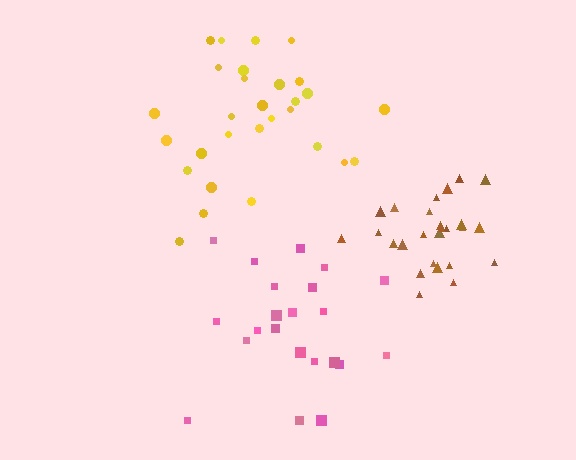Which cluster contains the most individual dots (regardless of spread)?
Yellow (29).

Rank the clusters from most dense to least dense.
brown, yellow, pink.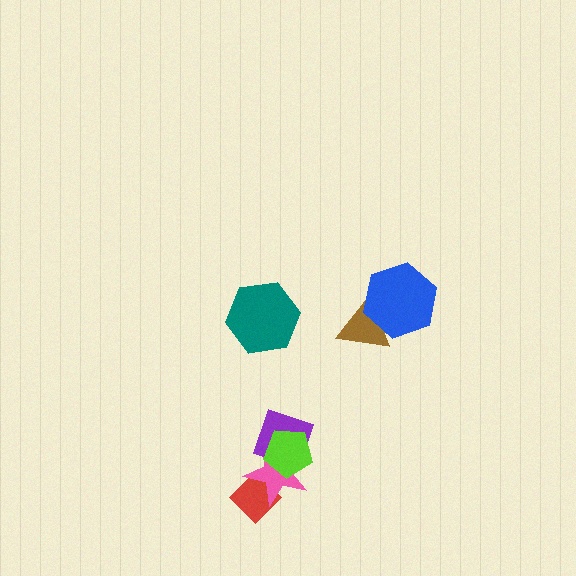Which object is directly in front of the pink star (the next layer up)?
The purple diamond is directly in front of the pink star.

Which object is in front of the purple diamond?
The lime pentagon is in front of the purple diamond.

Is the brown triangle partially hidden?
Yes, it is partially covered by another shape.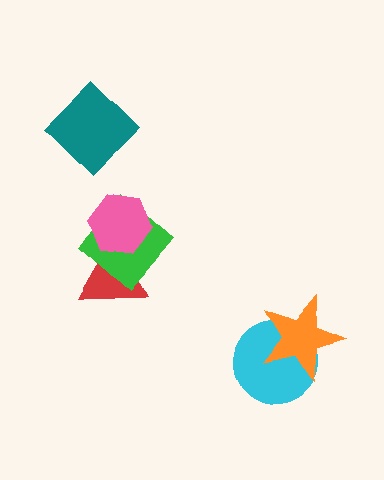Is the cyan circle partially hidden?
Yes, it is partially covered by another shape.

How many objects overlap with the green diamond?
2 objects overlap with the green diamond.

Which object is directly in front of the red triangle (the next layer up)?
The green diamond is directly in front of the red triangle.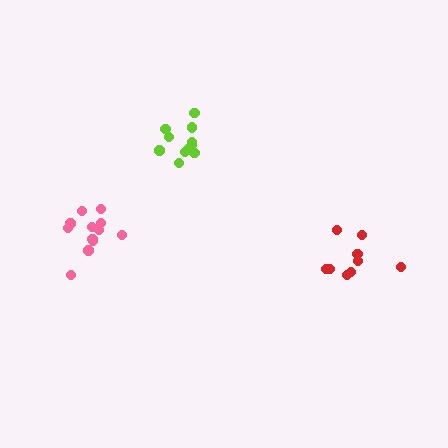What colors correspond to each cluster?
The clusters are colored: lime, red, pink.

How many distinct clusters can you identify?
There are 3 distinct clusters.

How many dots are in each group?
Group 1: 12 dots, Group 2: 9 dots, Group 3: 12 dots (33 total).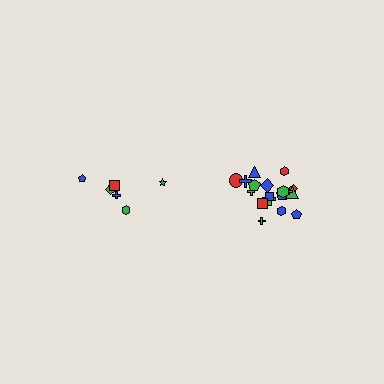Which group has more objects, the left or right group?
The right group.